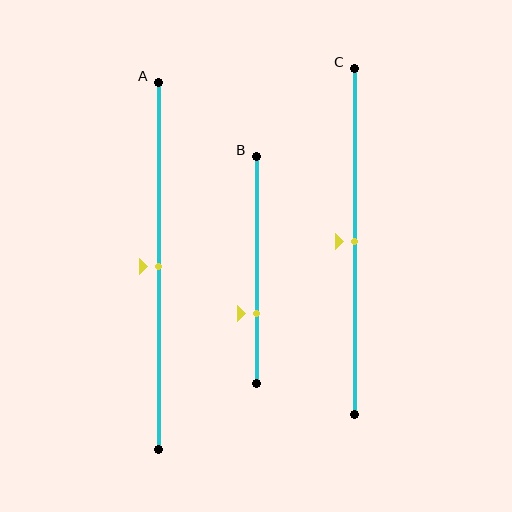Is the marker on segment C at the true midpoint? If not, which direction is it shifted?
Yes, the marker on segment C is at the true midpoint.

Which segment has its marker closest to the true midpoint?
Segment A has its marker closest to the true midpoint.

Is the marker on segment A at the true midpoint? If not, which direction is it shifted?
Yes, the marker on segment A is at the true midpoint.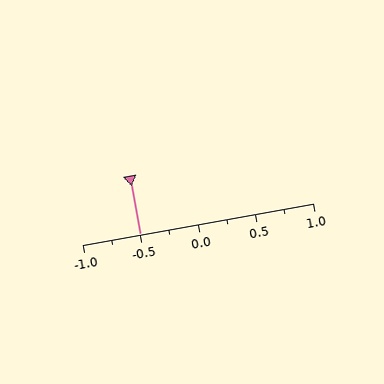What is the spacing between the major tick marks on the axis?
The major ticks are spaced 0.5 apart.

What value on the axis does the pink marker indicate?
The marker indicates approximately -0.5.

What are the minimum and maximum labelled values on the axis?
The axis runs from -1.0 to 1.0.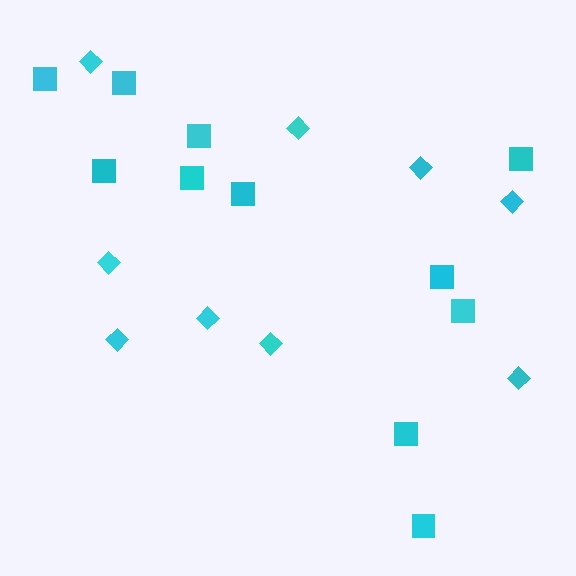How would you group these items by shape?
There are 2 groups: one group of squares (11) and one group of diamonds (9).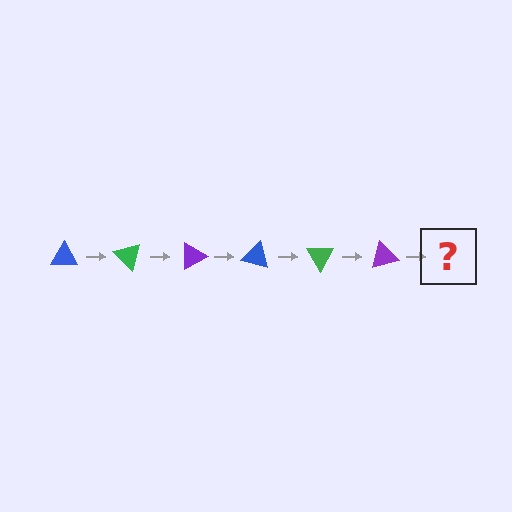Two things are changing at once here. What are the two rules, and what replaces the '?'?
The two rules are that it rotates 45 degrees each step and the color cycles through blue, green, and purple. The '?' should be a blue triangle, rotated 270 degrees from the start.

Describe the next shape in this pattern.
It should be a blue triangle, rotated 270 degrees from the start.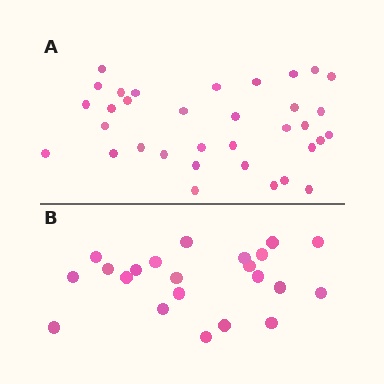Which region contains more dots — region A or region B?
Region A (the top region) has more dots.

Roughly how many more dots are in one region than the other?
Region A has roughly 12 or so more dots than region B.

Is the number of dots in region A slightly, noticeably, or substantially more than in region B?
Region A has substantially more. The ratio is roughly 1.5 to 1.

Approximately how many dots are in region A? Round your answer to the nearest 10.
About 30 dots. (The exact count is 34, which rounds to 30.)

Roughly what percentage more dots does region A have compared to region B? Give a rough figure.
About 55% more.